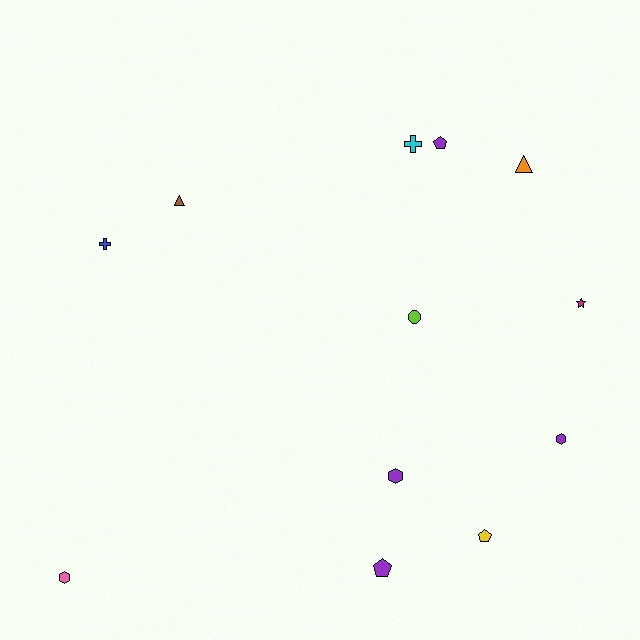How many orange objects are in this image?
There is 1 orange object.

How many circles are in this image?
There is 1 circle.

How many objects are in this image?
There are 12 objects.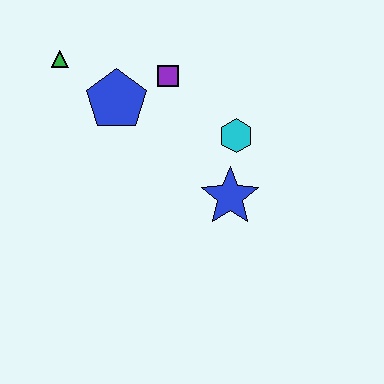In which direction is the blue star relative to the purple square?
The blue star is below the purple square.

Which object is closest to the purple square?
The blue pentagon is closest to the purple square.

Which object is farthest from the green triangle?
The blue star is farthest from the green triangle.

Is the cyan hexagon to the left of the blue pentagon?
No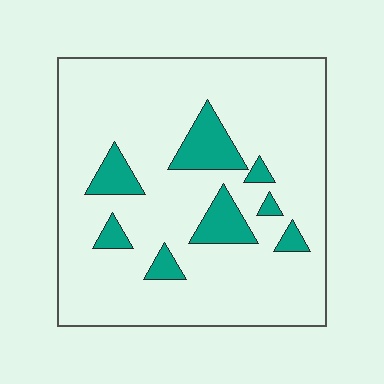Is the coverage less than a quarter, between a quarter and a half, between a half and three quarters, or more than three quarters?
Less than a quarter.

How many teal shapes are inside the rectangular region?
8.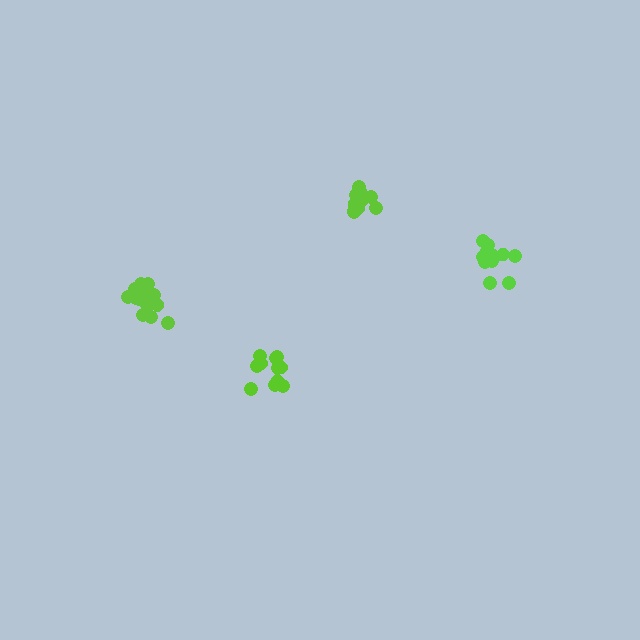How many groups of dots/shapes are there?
There are 4 groups.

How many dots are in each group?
Group 1: 16 dots, Group 2: 11 dots, Group 3: 12 dots, Group 4: 16 dots (55 total).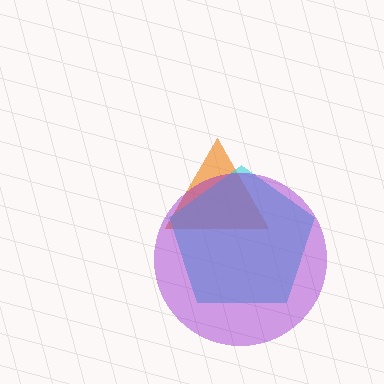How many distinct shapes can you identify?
There are 3 distinct shapes: an orange triangle, a cyan pentagon, a purple circle.